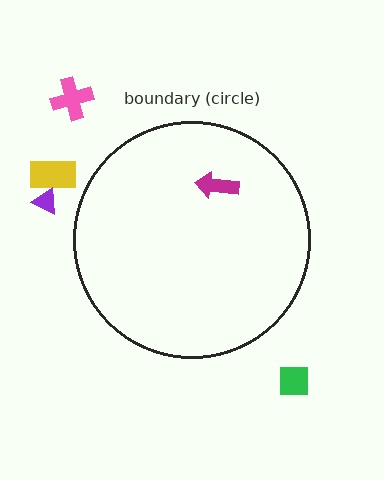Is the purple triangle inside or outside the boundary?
Outside.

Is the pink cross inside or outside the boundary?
Outside.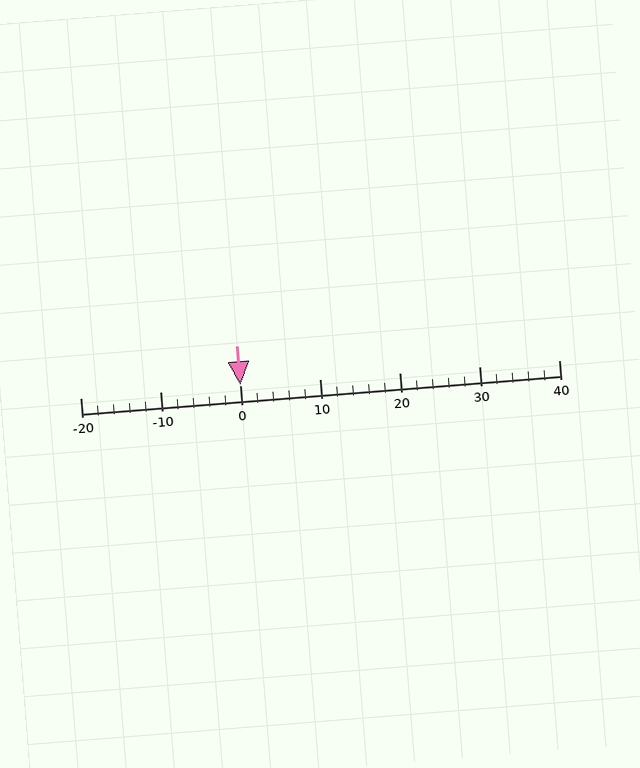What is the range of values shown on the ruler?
The ruler shows values from -20 to 40.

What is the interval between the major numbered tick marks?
The major tick marks are spaced 10 units apart.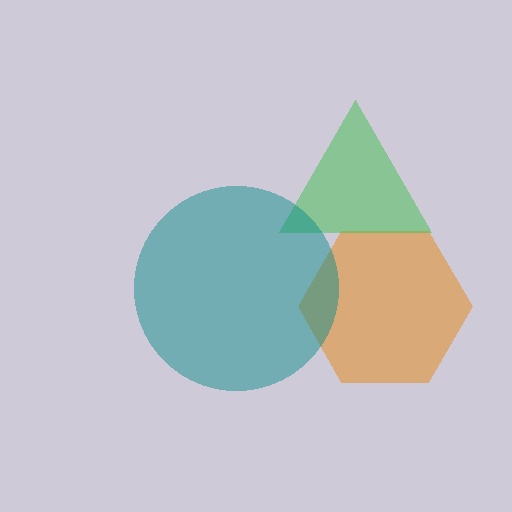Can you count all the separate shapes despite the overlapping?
Yes, there are 3 separate shapes.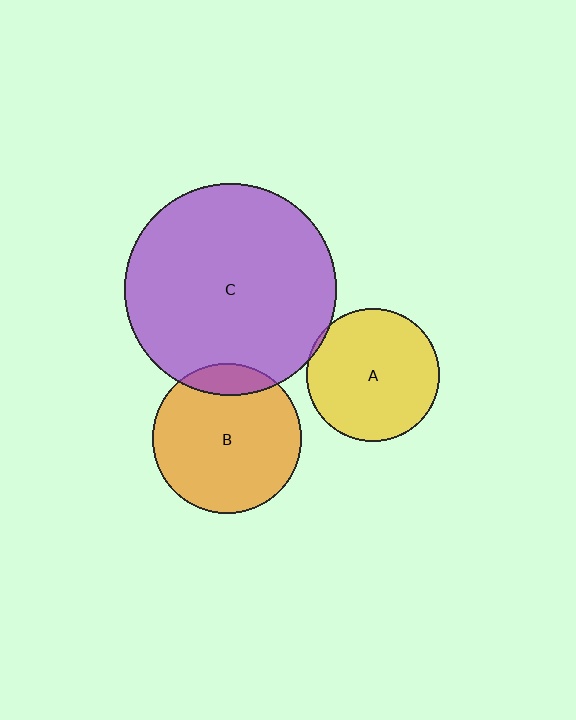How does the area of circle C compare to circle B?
Approximately 2.0 times.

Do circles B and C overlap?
Yes.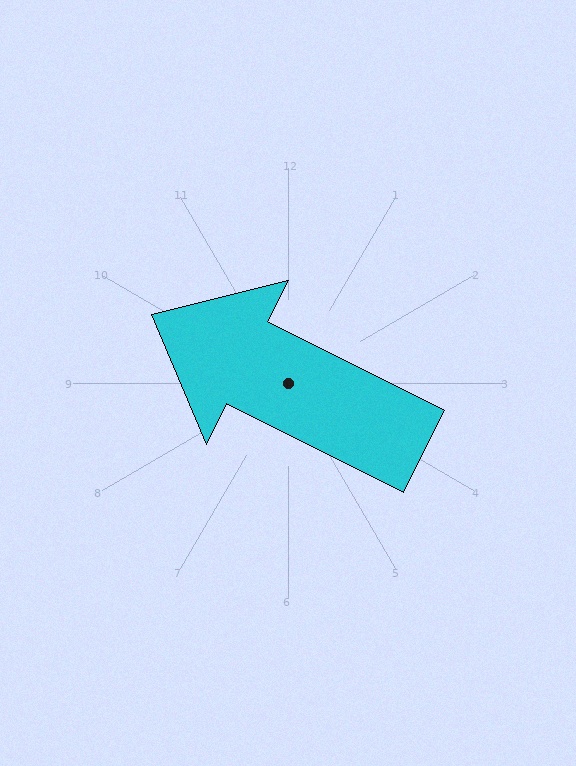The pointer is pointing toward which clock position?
Roughly 10 o'clock.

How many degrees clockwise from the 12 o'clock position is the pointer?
Approximately 297 degrees.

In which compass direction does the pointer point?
Northwest.